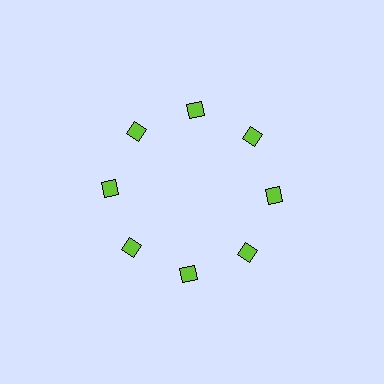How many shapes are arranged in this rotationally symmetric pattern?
There are 8 shapes, arranged in 8 groups of 1.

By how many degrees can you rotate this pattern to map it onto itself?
The pattern maps onto itself every 45 degrees of rotation.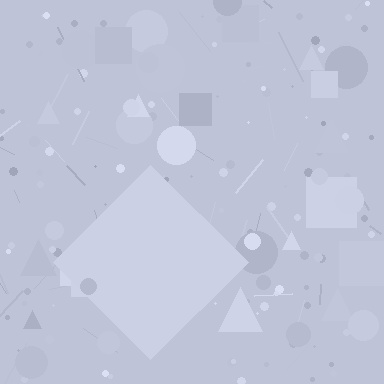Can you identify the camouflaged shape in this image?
The camouflaged shape is a diamond.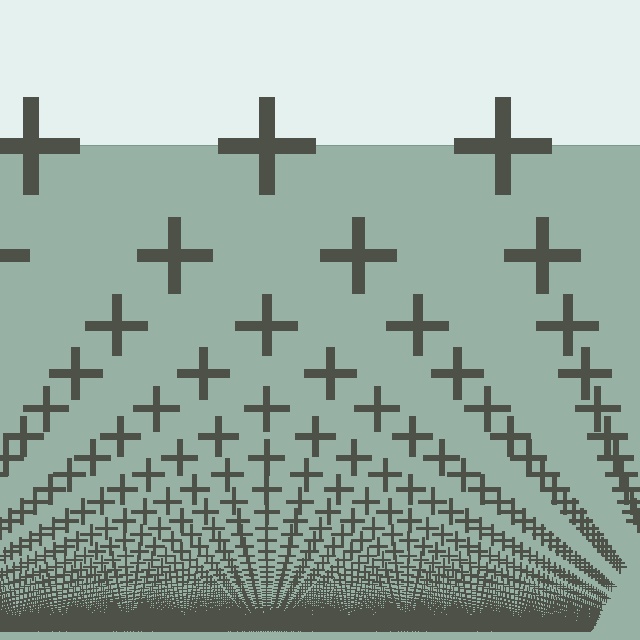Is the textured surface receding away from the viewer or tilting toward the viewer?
The surface appears to tilt toward the viewer. Texture elements get larger and sparser toward the top.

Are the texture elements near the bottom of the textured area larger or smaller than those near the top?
Smaller. The gradient is inverted — elements near the bottom are smaller and denser.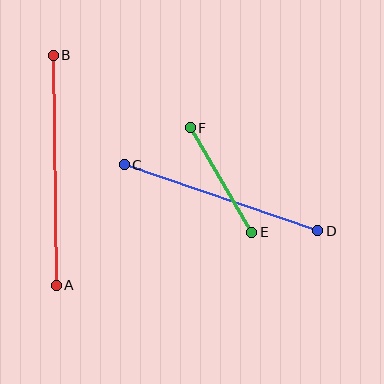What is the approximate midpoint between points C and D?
The midpoint is at approximately (221, 198) pixels.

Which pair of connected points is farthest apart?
Points A and B are farthest apart.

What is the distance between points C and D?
The distance is approximately 205 pixels.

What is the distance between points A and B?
The distance is approximately 230 pixels.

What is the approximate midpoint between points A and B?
The midpoint is at approximately (55, 170) pixels.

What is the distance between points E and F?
The distance is approximately 121 pixels.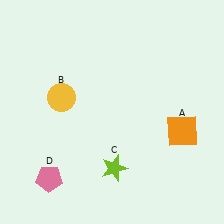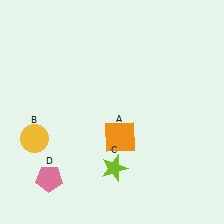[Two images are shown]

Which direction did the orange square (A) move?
The orange square (A) moved left.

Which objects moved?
The objects that moved are: the orange square (A), the yellow circle (B).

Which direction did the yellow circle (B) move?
The yellow circle (B) moved down.